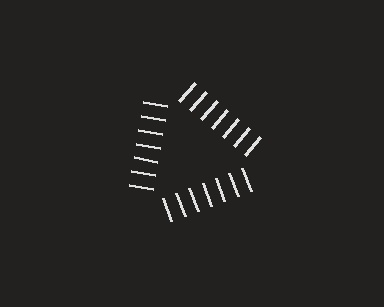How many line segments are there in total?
21 — 7 along each of the 3 edges.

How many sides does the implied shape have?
3 sides — the line-ends trace a triangle.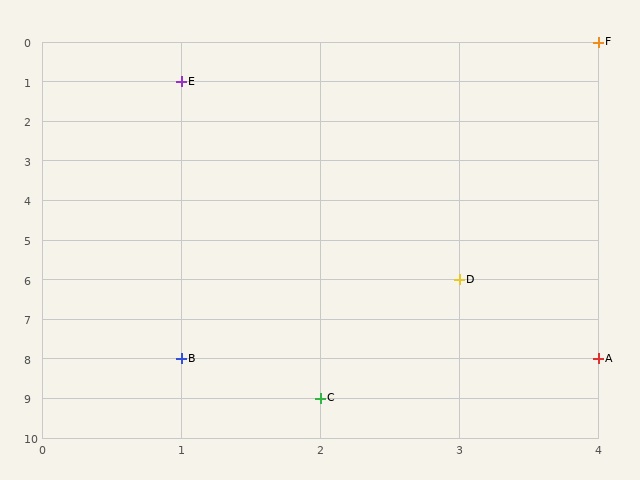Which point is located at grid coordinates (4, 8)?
Point A is at (4, 8).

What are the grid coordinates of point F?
Point F is at grid coordinates (4, 0).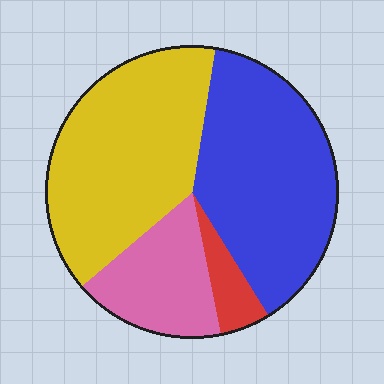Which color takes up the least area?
Red, at roughly 5%.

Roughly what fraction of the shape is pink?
Pink covers 17% of the shape.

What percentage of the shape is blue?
Blue covers around 40% of the shape.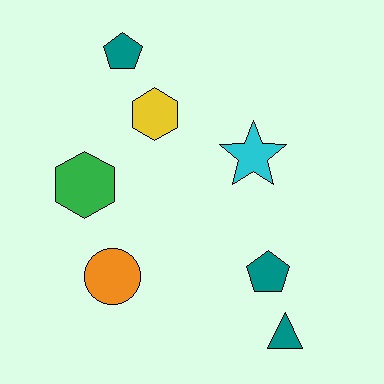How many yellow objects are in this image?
There is 1 yellow object.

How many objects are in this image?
There are 7 objects.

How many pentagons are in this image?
There are 2 pentagons.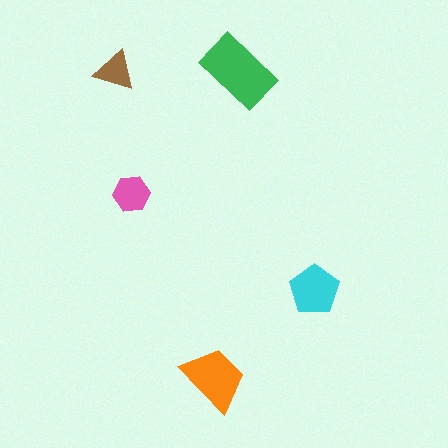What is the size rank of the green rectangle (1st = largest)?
1st.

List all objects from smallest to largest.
The brown triangle, the pink hexagon, the cyan pentagon, the orange trapezoid, the green rectangle.